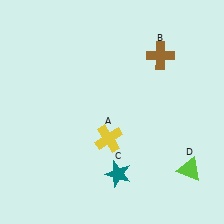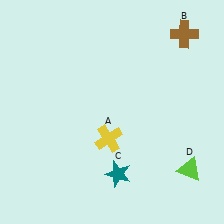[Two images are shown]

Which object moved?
The brown cross (B) moved right.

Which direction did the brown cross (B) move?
The brown cross (B) moved right.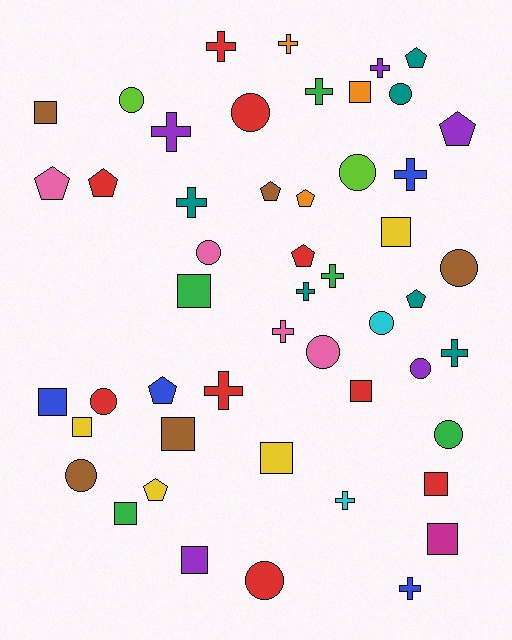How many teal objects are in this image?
There are 6 teal objects.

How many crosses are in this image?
There are 14 crosses.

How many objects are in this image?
There are 50 objects.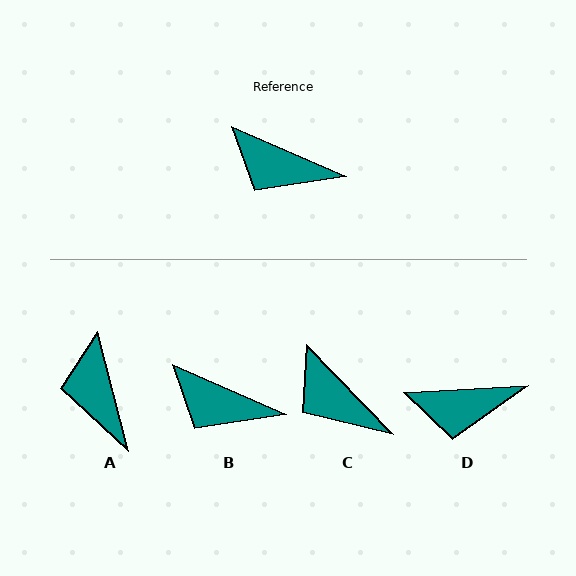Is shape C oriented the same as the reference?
No, it is off by about 22 degrees.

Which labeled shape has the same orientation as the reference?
B.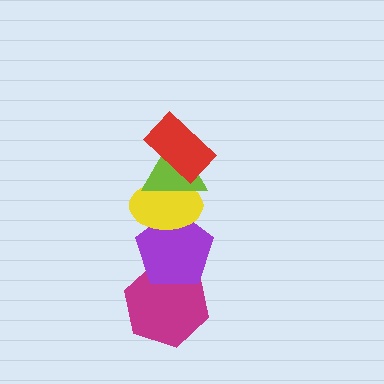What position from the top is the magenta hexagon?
The magenta hexagon is 5th from the top.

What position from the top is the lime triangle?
The lime triangle is 2nd from the top.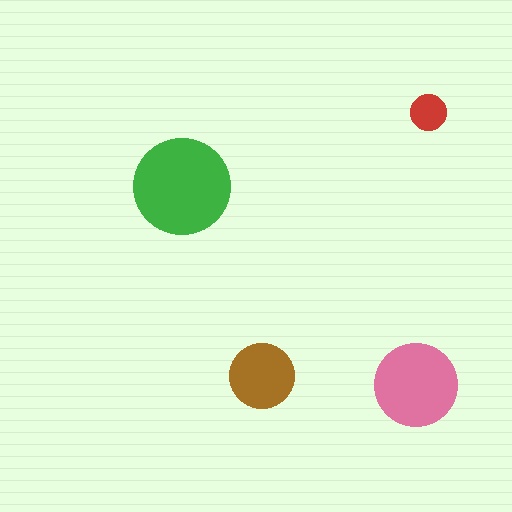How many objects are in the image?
There are 4 objects in the image.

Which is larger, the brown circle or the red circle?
The brown one.